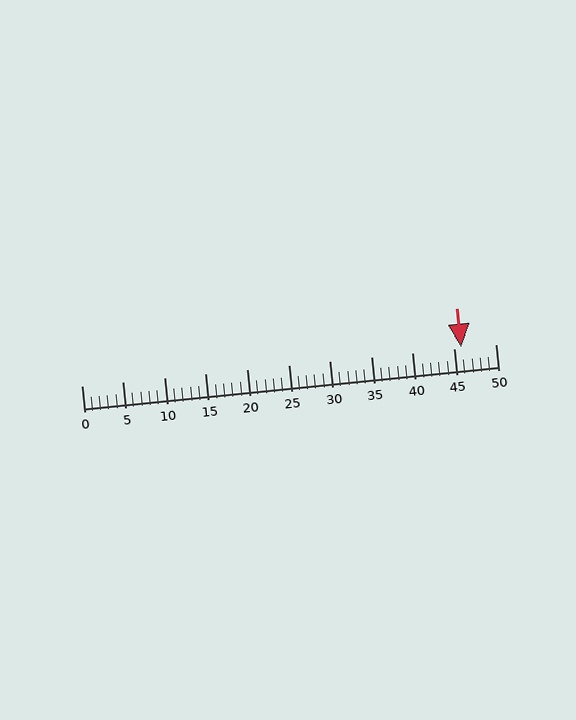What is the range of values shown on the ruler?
The ruler shows values from 0 to 50.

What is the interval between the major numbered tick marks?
The major tick marks are spaced 5 units apart.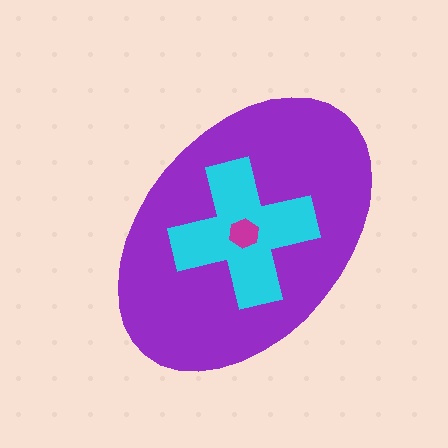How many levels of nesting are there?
3.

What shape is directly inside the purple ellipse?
The cyan cross.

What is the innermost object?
The magenta hexagon.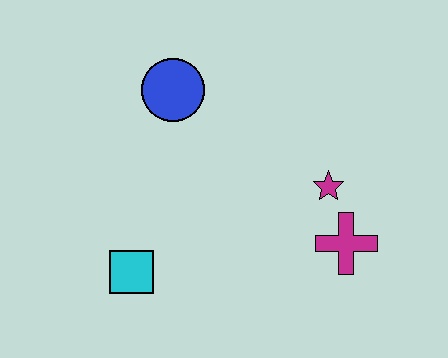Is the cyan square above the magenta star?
No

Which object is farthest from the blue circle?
The magenta cross is farthest from the blue circle.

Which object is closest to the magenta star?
The magenta cross is closest to the magenta star.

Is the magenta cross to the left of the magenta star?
No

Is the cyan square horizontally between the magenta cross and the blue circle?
No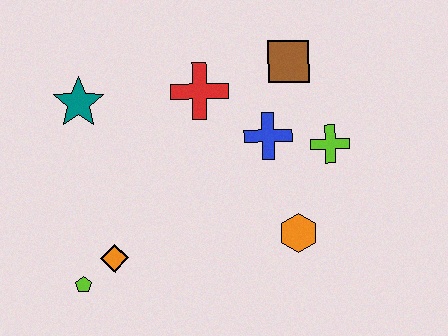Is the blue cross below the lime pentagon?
No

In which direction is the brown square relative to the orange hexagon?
The brown square is above the orange hexagon.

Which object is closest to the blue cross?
The lime cross is closest to the blue cross.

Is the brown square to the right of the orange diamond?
Yes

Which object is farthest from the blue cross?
The lime pentagon is farthest from the blue cross.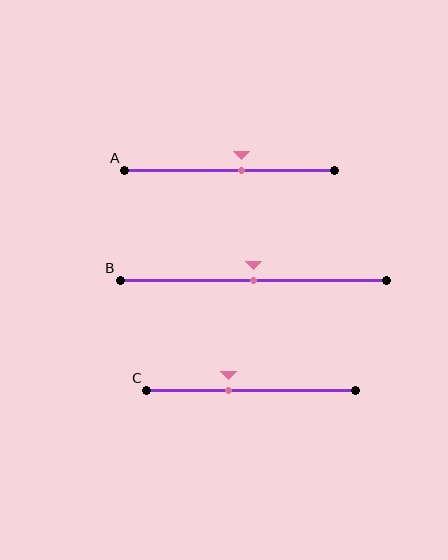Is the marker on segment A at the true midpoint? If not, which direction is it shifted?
No, the marker on segment A is shifted to the right by about 6% of the segment length.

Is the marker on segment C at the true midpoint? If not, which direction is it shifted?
No, the marker on segment C is shifted to the left by about 11% of the segment length.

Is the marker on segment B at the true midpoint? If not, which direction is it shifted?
Yes, the marker on segment B is at the true midpoint.